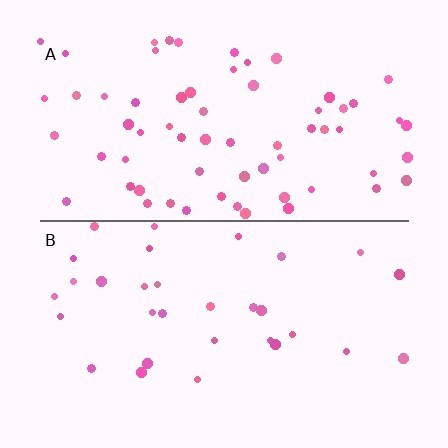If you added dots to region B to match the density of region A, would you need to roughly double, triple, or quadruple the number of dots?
Approximately double.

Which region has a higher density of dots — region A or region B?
A (the top).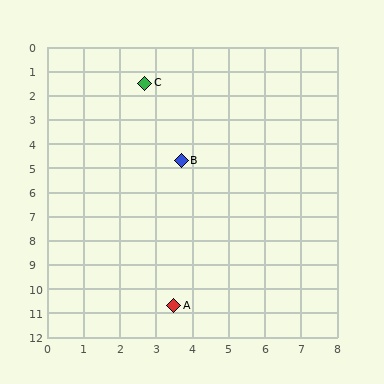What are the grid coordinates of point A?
Point A is at approximately (3.5, 10.7).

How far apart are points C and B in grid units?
Points C and B are about 3.4 grid units apart.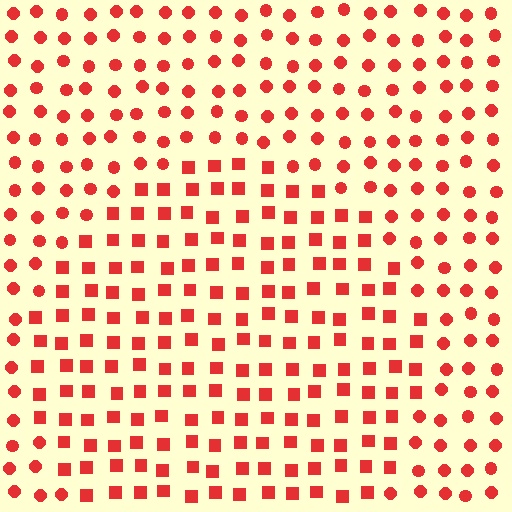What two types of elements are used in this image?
The image uses squares inside the circle region and circles outside it.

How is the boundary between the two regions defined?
The boundary is defined by a change in element shape: squares inside vs. circles outside. All elements share the same color and spacing.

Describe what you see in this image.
The image is filled with small red elements arranged in a uniform grid. A circle-shaped region contains squares, while the surrounding area contains circles. The boundary is defined purely by the change in element shape.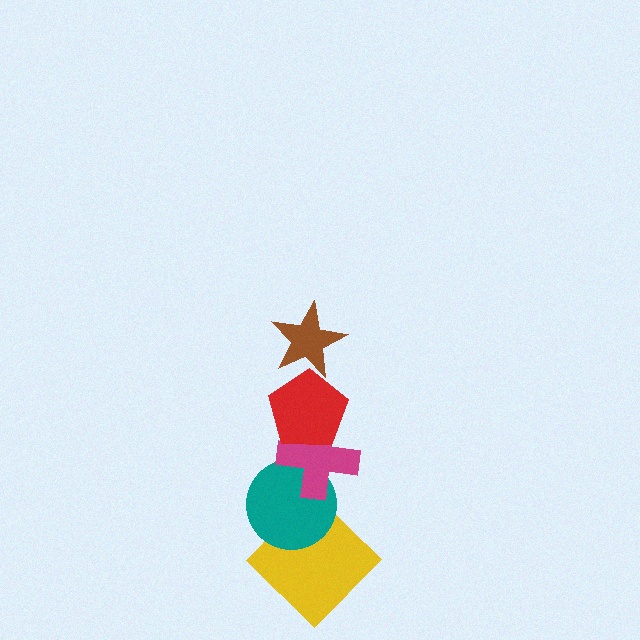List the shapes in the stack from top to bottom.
From top to bottom: the brown star, the red pentagon, the magenta cross, the teal circle, the yellow diamond.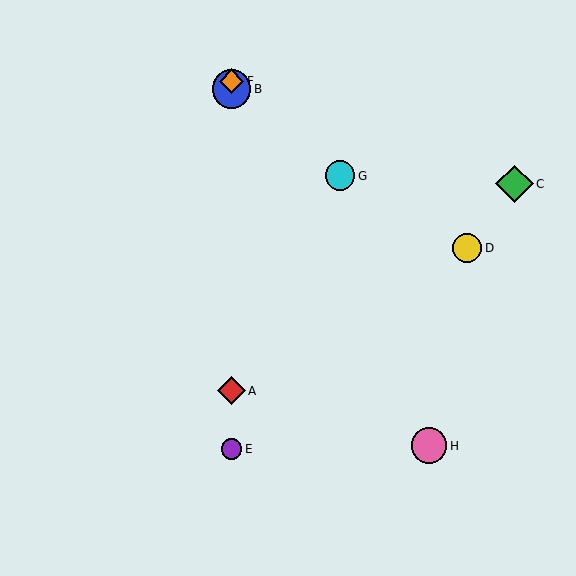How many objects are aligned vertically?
4 objects (A, B, E, F) are aligned vertically.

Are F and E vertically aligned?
Yes, both are at x≈232.